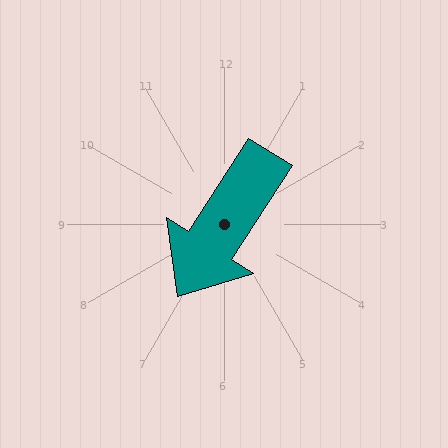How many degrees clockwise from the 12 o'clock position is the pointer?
Approximately 213 degrees.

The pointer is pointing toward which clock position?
Roughly 7 o'clock.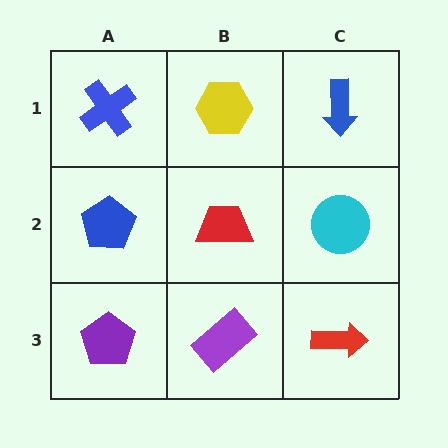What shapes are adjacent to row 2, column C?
A blue arrow (row 1, column C), a red arrow (row 3, column C), a red trapezoid (row 2, column B).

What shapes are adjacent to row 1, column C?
A cyan circle (row 2, column C), a yellow hexagon (row 1, column B).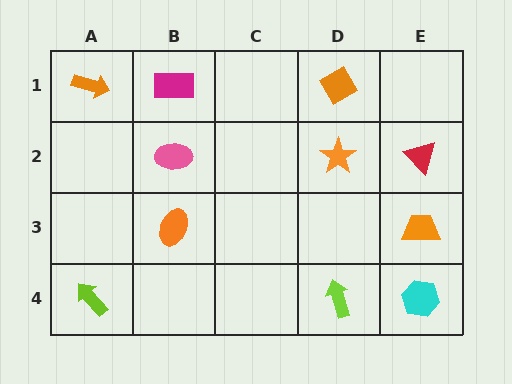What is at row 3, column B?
An orange ellipse.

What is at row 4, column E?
A cyan hexagon.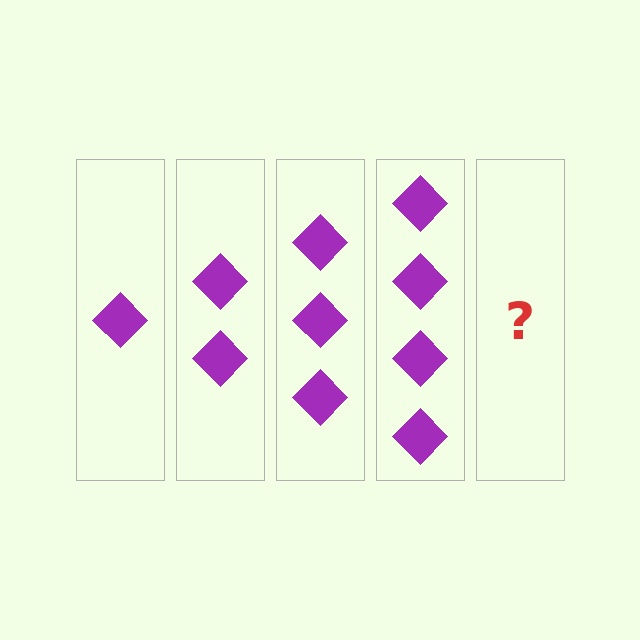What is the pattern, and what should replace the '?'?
The pattern is that each step adds one more diamond. The '?' should be 5 diamonds.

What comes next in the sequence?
The next element should be 5 diamonds.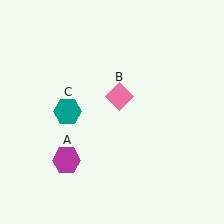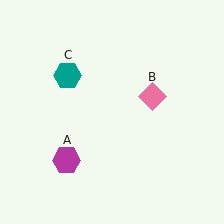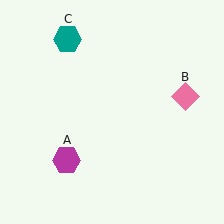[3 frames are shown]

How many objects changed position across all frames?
2 objects changed position: pink diamond (object B), teal hexagon (object C).